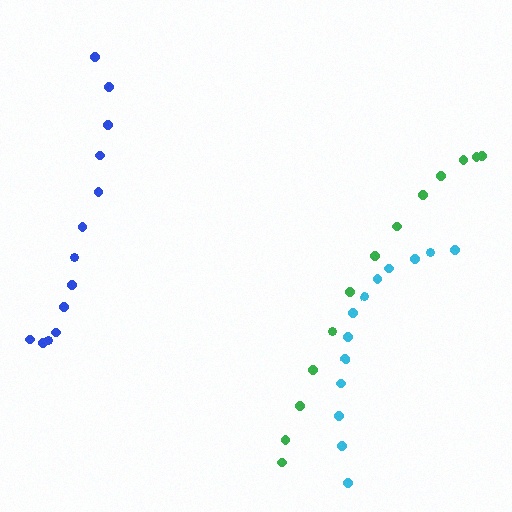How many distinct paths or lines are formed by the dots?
There are 3 distinct paths.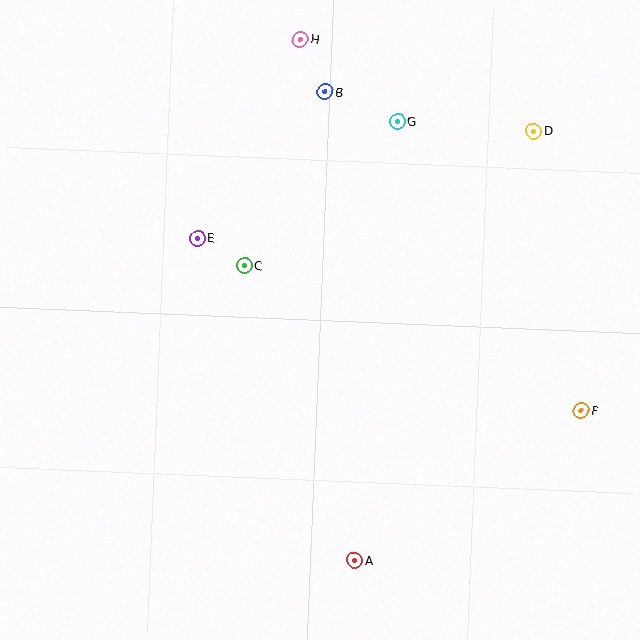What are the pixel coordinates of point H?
Point H is at (300, 39).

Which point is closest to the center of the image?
Point C at (244, 266) is closest to the center.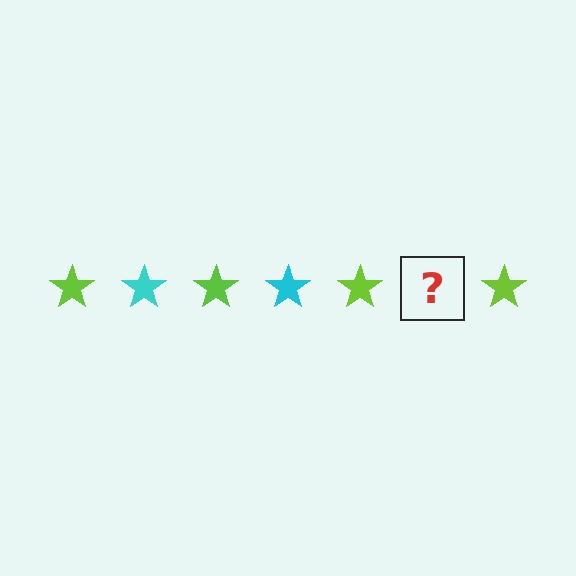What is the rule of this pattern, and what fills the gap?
The rule is that the pattern cycles through lime, cyan stars. The gap should be filled with a cyan star.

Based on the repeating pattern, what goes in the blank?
The blank should be a cyan star.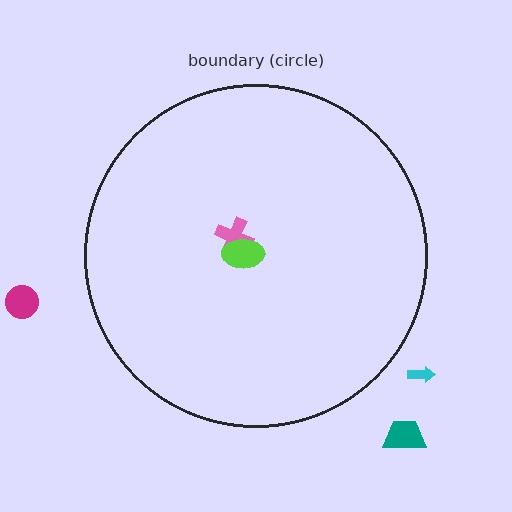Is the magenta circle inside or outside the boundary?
Outside.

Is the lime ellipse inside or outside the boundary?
Inside.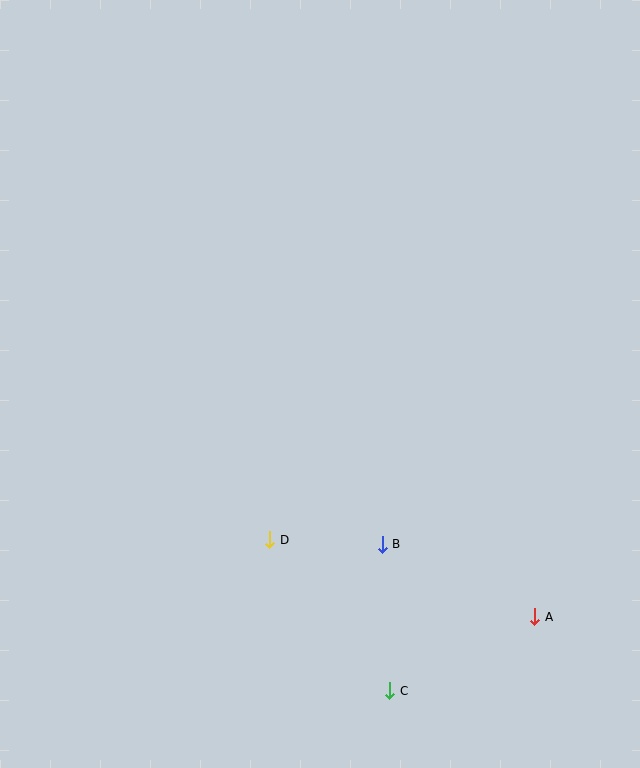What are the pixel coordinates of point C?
Point C is at (390, 691).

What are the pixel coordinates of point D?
Point D is at (270, 540).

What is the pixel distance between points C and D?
The distance between C and D is 193 pixels.